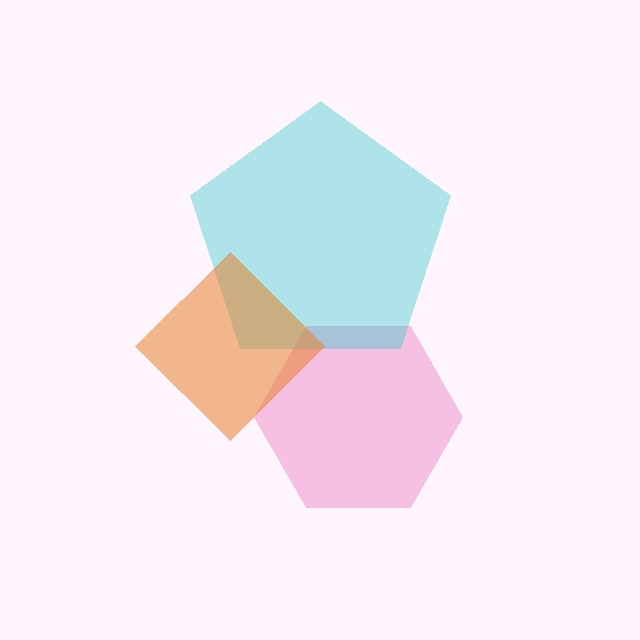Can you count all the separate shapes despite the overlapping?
Yes, there are 3 separate shapes.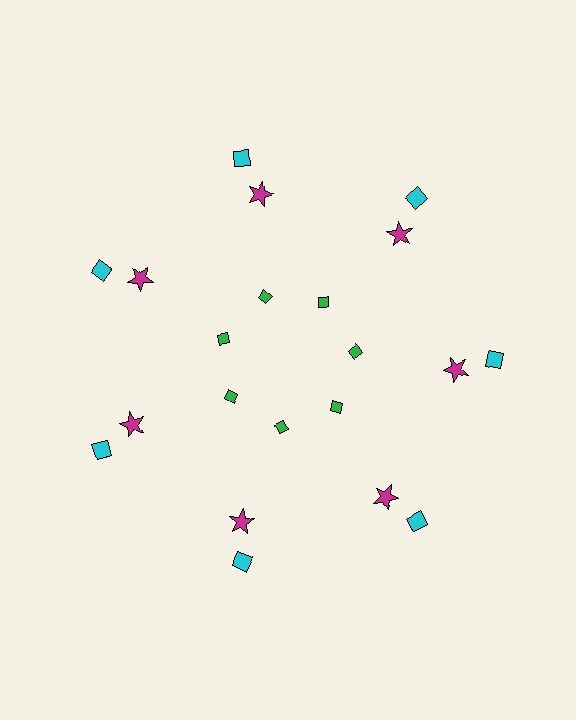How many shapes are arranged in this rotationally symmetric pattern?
There are 21 shapes, arranged in 7 groups of 3.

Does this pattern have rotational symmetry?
Yes, this pattern has 7-fold rotational symmetry. It looks the same after rotating 51 degrees around the center.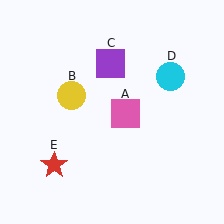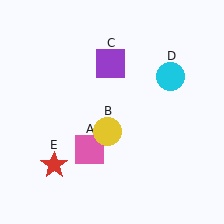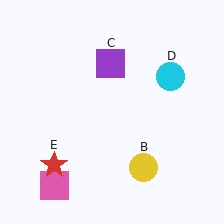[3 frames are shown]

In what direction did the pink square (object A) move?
The pink square (object A) moved down and to the left.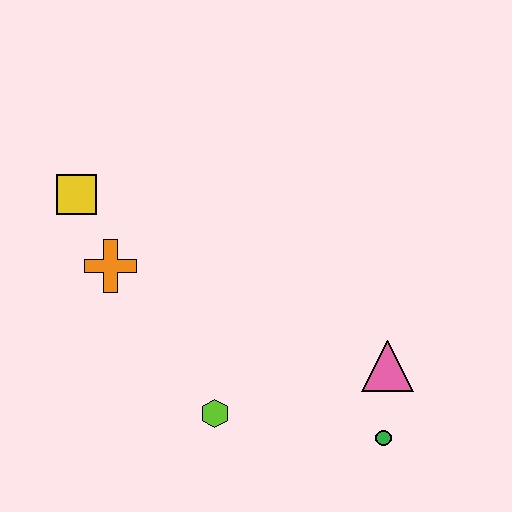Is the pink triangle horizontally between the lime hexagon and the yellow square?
No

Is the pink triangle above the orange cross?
No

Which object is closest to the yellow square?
The orange cross is closest to the yellow square.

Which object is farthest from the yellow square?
The green circle is farthest from the yellow square.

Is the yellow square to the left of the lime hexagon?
Yes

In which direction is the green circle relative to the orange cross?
The green circle is to the right of the orange cross.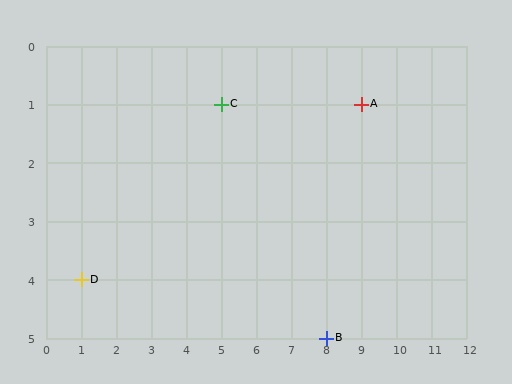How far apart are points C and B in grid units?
Points C and B are 3 columns and 4 rows apart (about 5.0 grid units diagonally).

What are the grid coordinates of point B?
Point B is at grid coordinates (8, 5).